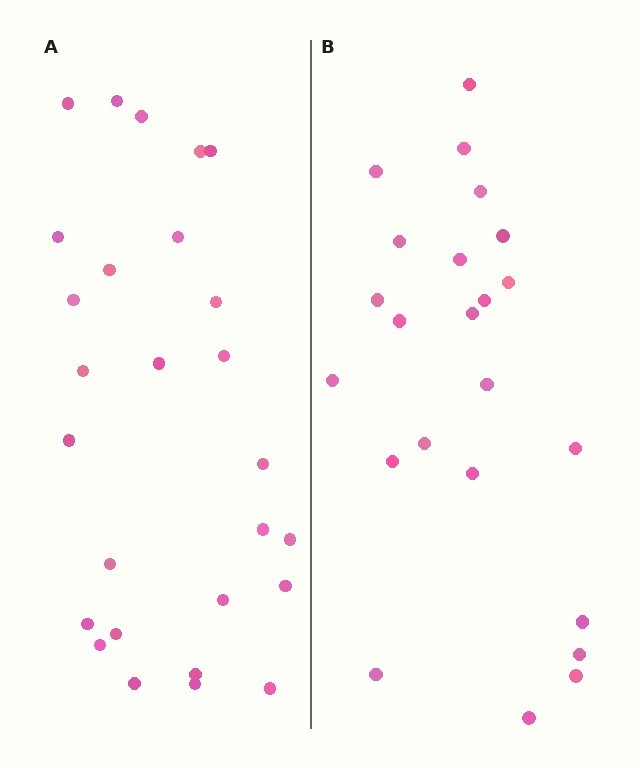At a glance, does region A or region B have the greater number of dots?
Region A (the left region) has more dots.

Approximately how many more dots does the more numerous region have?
Region A has about 4 more dots than region B.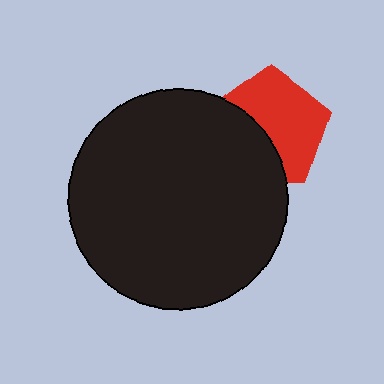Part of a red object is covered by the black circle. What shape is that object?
It is a pentagon.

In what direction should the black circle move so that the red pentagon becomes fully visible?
The black circle should move toward the lower-left. That is the shortest direction to clear the overlap and leave the red pentagon fully visible.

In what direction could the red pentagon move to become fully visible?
The red pentagon could move toward the upper-right. That would shift it out from behind the black circle entirely.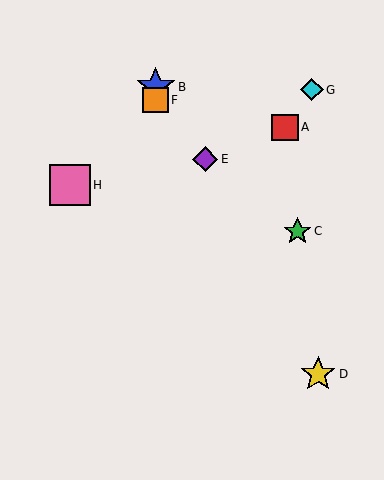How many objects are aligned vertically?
2 objects (B, F) are aligned vertically.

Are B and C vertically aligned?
No, B is at x≈156 and C is at x≈298.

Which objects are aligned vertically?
Objects B, F are aligned vertically.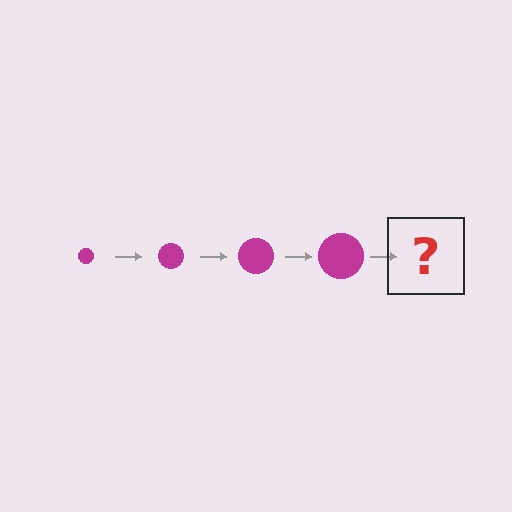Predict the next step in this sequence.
The next step is a magenta circle, larger than the previous one.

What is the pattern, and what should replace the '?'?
The pattern is that the circle gets progressively larger each step. The '?' should be a magenta circle, larger than the previous one.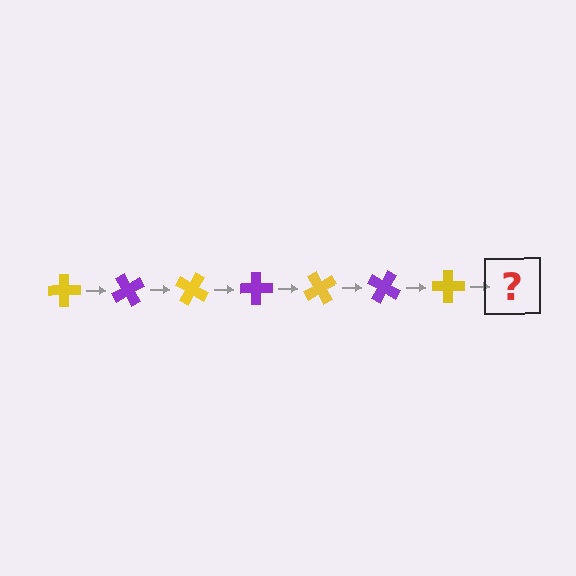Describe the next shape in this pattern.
It should be a purple cross, rotated 420 degrees from the start.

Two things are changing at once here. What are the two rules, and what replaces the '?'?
The two rules are that it rotates 60 degrees each step and the color cycles through yellow and purple. The '?' should be a purple cross, rotated 420 degrees from the start.